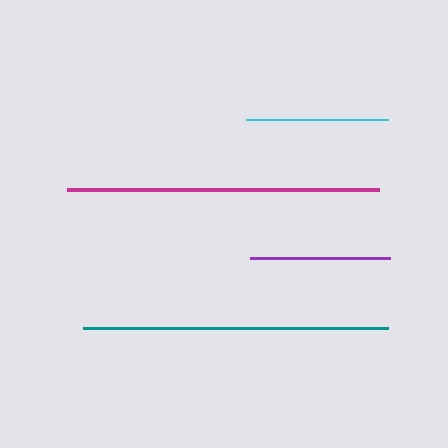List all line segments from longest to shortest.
From longest to shortest: magenta, teal, cyan, purple.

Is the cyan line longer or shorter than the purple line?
The cyan line is longer than the purple line.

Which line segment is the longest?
The magenta line is the longest at approximately 312 pixels.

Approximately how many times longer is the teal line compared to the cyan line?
The teal line is approximately 2.1 times the length of the cyan line.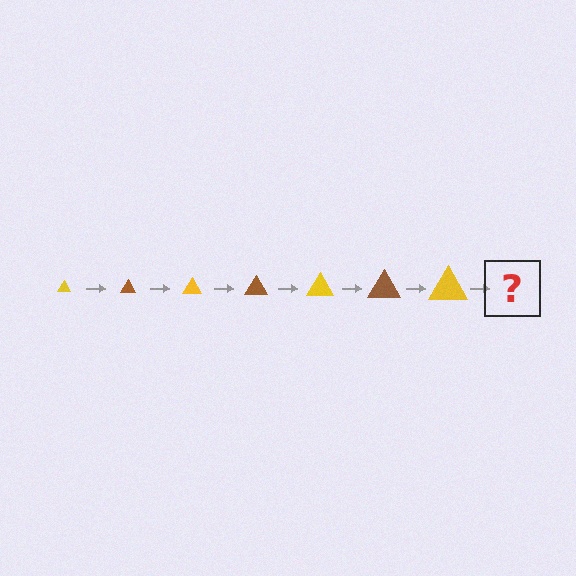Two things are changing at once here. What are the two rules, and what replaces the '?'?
The two rules are that the triangle grows larger each step and the color cycles through yellow and brown. The '?' should be a brown triangle, larger than the previous one.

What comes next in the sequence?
The next element should be a brown triangle, larger than the previous one.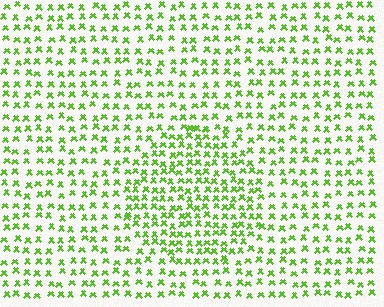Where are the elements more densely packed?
The elements are more densely packed inside the circle boundary.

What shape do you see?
I see a circle.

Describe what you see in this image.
The image contains small lime elements arranged at two different densities. A circle-shaped region is visible where the elements are more densely packed than the surrounding area.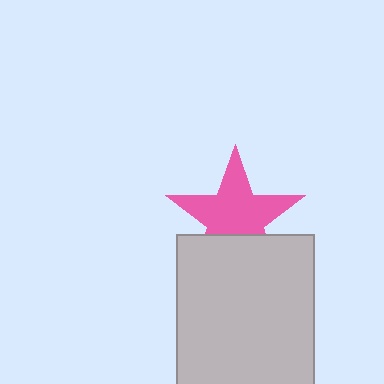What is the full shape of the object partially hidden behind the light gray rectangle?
The partially hidden object is a pink star.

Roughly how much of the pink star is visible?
Most of it is visible (roughly 68%).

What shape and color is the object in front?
The object in front is a light gray rectangle.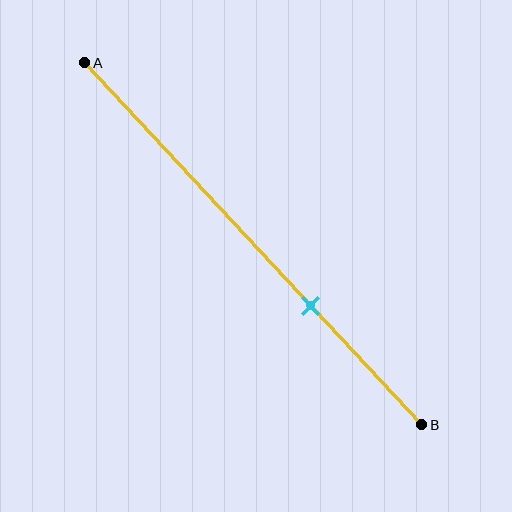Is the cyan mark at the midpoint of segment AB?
No, the mark is at about 65% from A, not at the 50% midpoint.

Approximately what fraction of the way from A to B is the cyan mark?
The cyan mark is approximately 65% of the way from A to B.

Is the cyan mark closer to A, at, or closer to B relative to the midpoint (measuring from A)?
The cyan mark is closer to point B than the midpoint of segment AB.